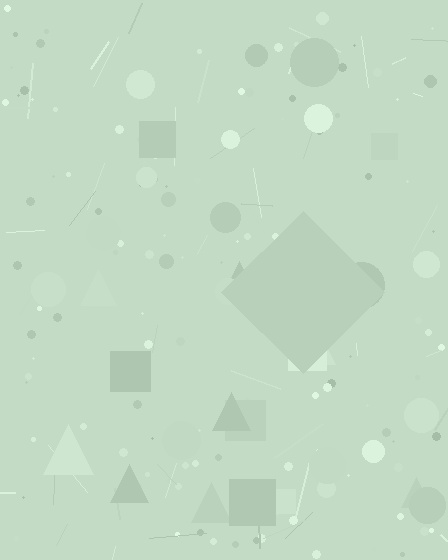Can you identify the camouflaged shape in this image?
The camouflaged shape is a diamond.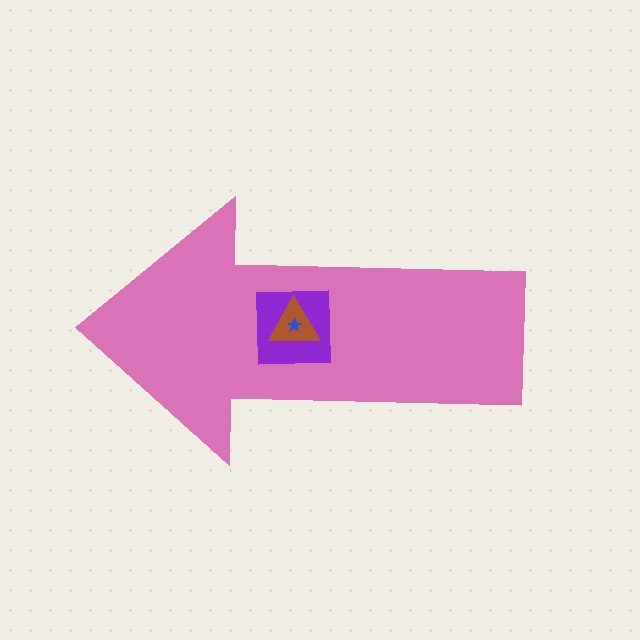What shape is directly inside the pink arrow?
The purple square.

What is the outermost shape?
The pink arrow.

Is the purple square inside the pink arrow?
Yes.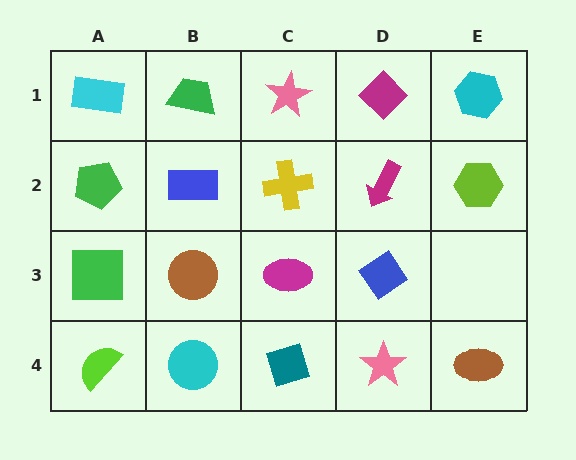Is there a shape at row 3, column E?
No, that cell is empty.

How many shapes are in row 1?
5 shapes.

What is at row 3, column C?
A magenta ellipse.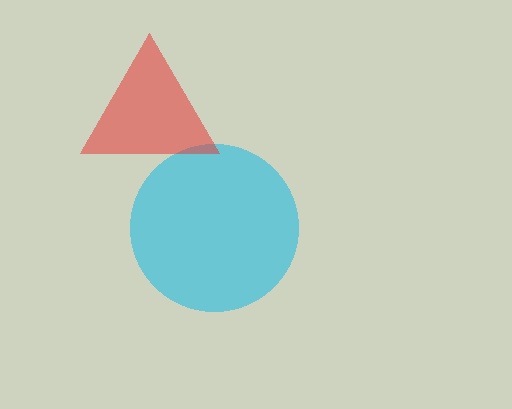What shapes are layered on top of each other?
The layered shapes are: a cyan circle, a red triangle.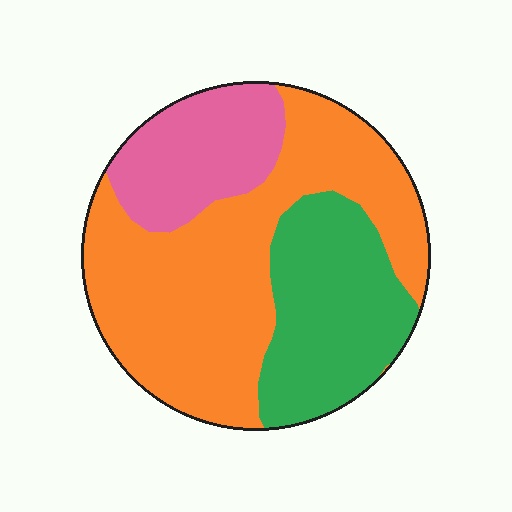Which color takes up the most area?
Orange, at roughly 55%.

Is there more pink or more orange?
Orange.